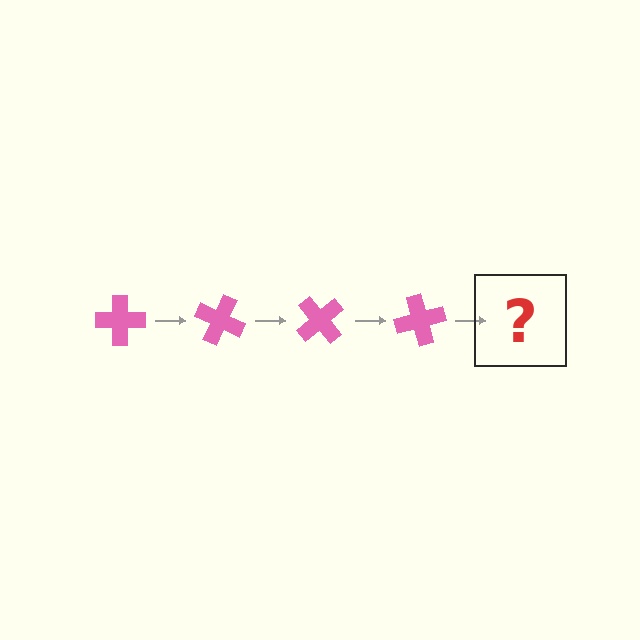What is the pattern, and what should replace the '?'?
The pattern is that the cross rotates 25 degrees each step. The '?' should be a pink cross rotated 100 degrees.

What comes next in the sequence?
The next element should be a pink cross rotated 100 degrees.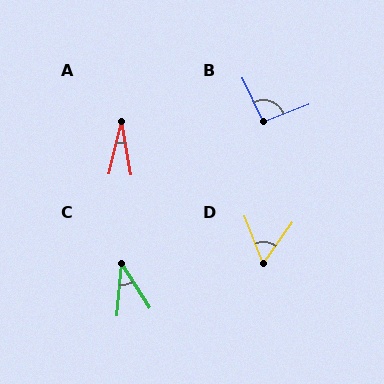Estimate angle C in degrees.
Approximately 37 degrees.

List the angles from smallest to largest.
A (23°), C (37°), D (57°), B (95°).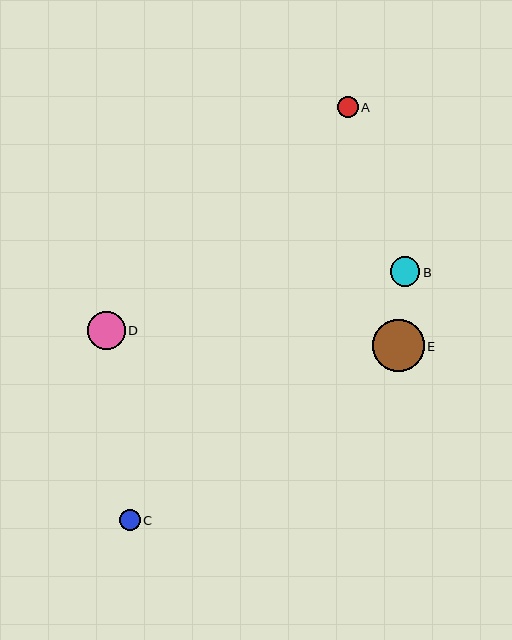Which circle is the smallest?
Circle A is the smallest with a size of approximately 21 pixels.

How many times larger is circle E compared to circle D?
Circle E is approximately 1.4 times the size of circle D.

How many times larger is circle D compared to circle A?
Circle D is approximately 1.8 times the size of circle A.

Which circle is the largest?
Circle E is the largest with a size of approximately 52 pixels.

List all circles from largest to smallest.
From largest to smallest: E, D, B, C, A.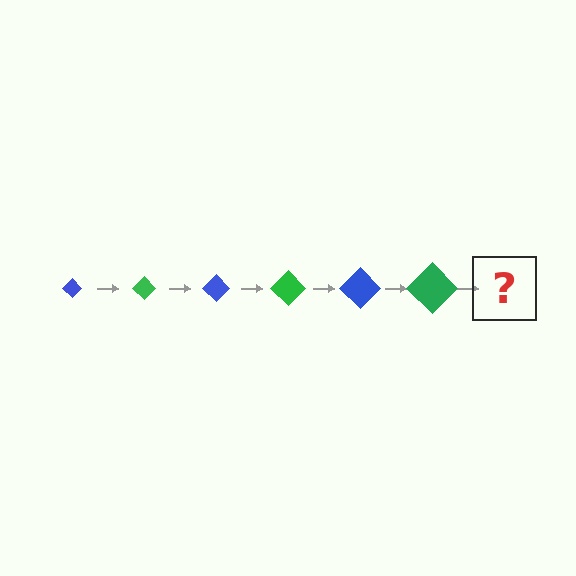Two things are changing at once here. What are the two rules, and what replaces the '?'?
The two rules are that the diamond grows larger each step and the color cycles through blue and green. The '?' should be a blue diamond, larger than the previous one.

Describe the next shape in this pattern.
It should be a blue diamond, larger than the previous one.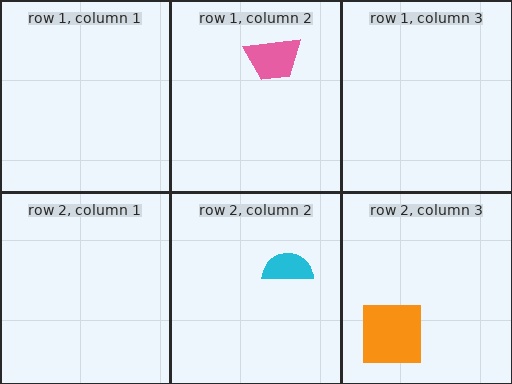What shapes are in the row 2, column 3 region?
The orange square.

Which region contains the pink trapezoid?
The row 1, column 2 region.